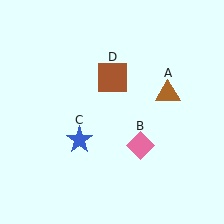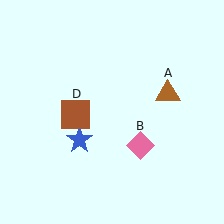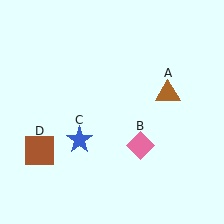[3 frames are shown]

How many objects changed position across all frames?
1 object changed position: brown square (object D).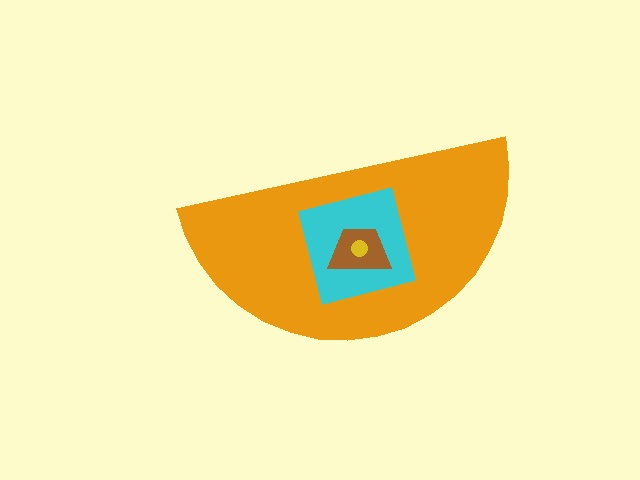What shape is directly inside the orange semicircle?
The cyan square.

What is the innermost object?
The yellow circle.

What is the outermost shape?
The orange semicircle.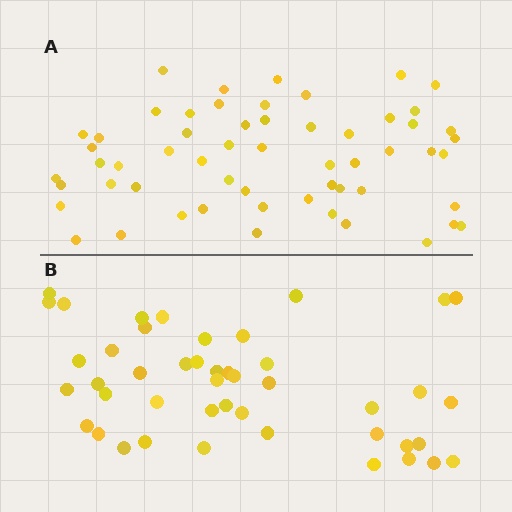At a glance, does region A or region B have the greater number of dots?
Region A (the top region) has more dots.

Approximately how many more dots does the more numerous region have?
Region A has roughly 12 or so more dots than region B.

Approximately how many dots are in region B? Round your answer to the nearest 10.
About 40 dots. (The exact count is 45, which rounds to 40.)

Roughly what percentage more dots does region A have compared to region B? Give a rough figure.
About 25% more.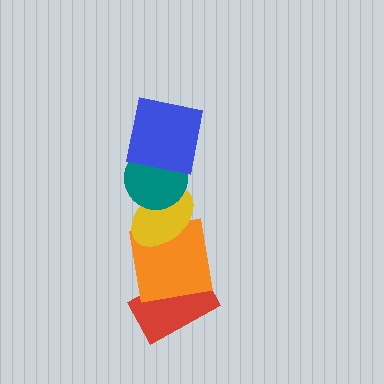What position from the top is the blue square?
The blue square is 1st from the top.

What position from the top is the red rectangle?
The red rectangle is 5th from the top.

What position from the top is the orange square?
The orange square is 4th from the top.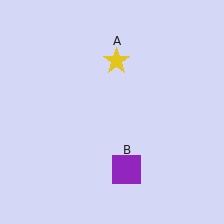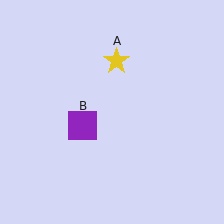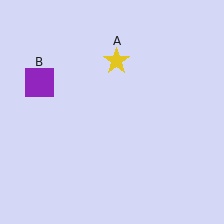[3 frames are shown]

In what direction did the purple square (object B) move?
The purple square (object B) moved up and to the left.